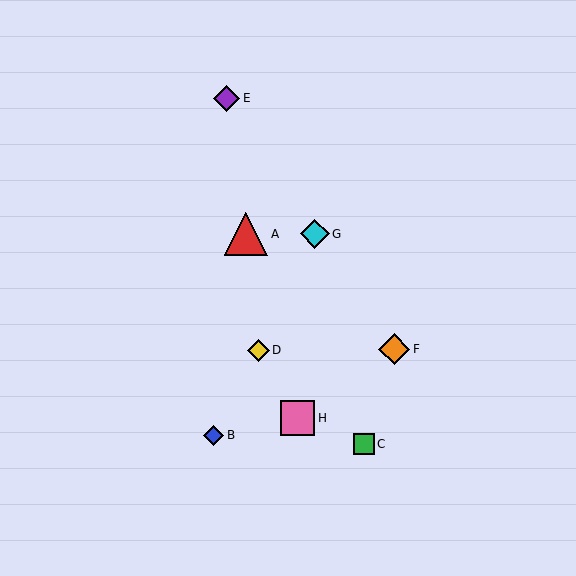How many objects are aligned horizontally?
2 objects (A, G) are aligned horizontally.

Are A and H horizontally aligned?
No, A is at y≈234 and H is at y≈418.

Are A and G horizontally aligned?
Yes, both are at y≈234.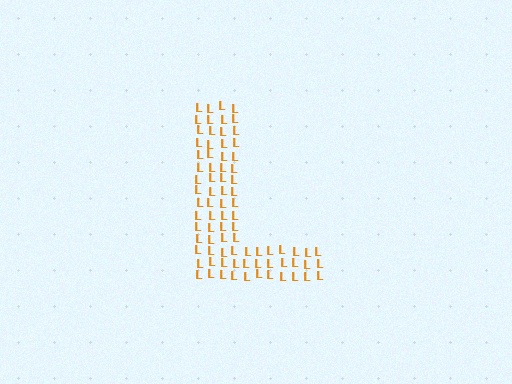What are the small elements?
The small elements are letter L's.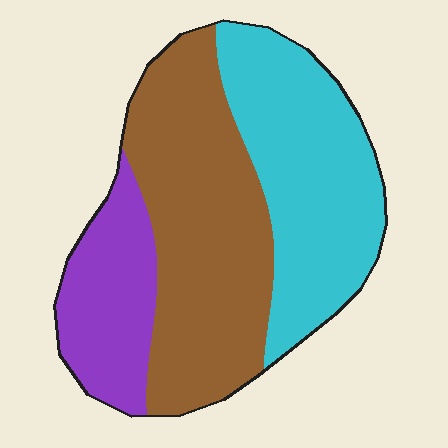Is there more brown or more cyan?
Brown.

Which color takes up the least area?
Purple, at roughly 20%.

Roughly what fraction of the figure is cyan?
Cyan covers roughly 35% of the figure.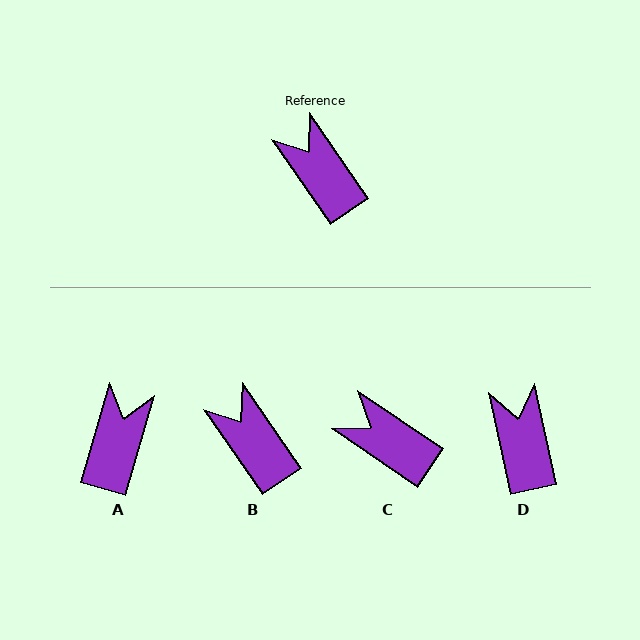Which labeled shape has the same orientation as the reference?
B.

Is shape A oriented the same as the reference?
No, it is off by about 51 degrees.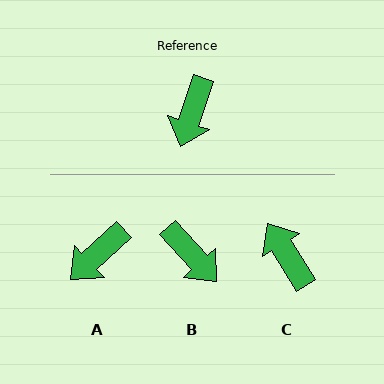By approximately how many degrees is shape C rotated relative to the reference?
Approximately 130 degrees clockwise.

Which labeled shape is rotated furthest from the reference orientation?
C, about 130 degrees away.